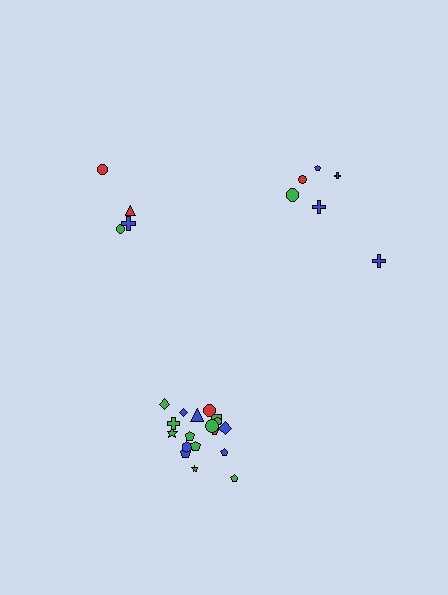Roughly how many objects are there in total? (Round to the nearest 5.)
Roughly 30 objects in total.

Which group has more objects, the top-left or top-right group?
The top-right group.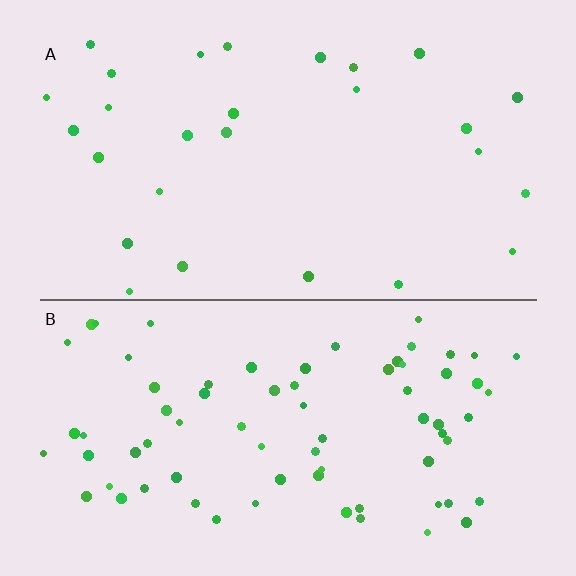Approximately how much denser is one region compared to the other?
Approximately 2.7× — region B over region A.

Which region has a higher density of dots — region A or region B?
B (the bottom).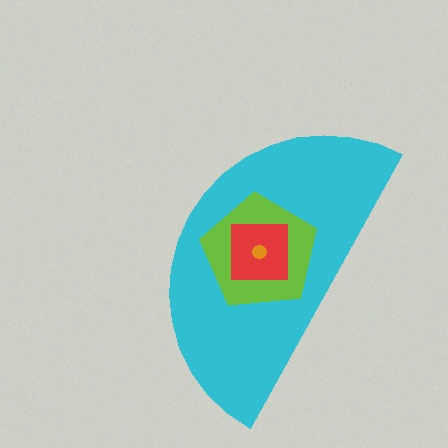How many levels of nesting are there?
4.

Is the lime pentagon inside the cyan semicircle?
Yes.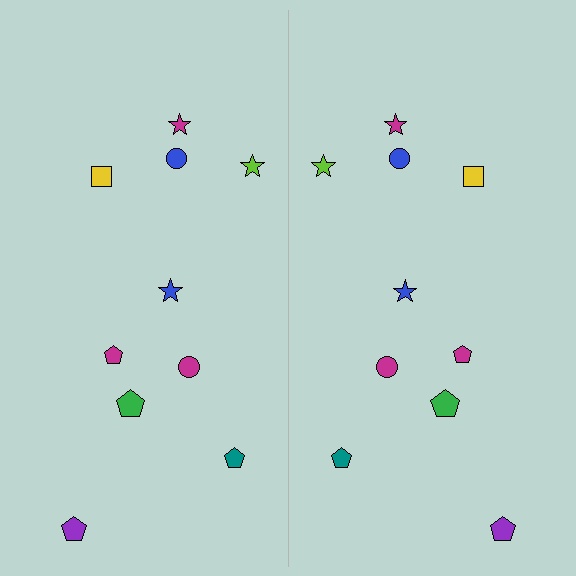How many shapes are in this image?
There are 20 shapes in this image.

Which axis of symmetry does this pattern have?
The pattern has a vertical axis of symmetry running through the center of the image.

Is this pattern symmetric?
Yes, this pattern has bilateral (reflection) symmetry.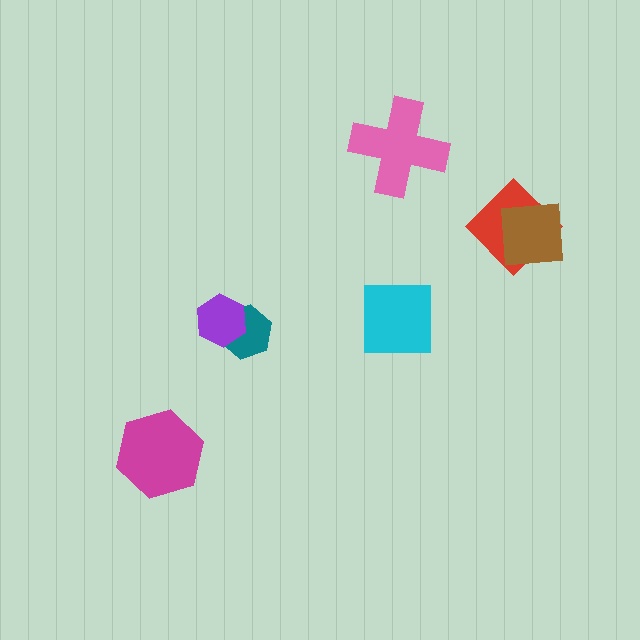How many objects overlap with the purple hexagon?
1 object overlaps with the purple hexagon.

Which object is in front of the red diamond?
The brown square is in front of the red diamond.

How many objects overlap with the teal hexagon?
1 object overlaps with the teal hexagon.